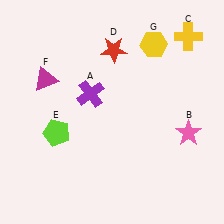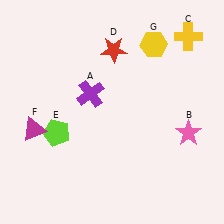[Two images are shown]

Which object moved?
The magenta triangle (F) moved down.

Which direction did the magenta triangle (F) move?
The magenta triangle (F) moved down.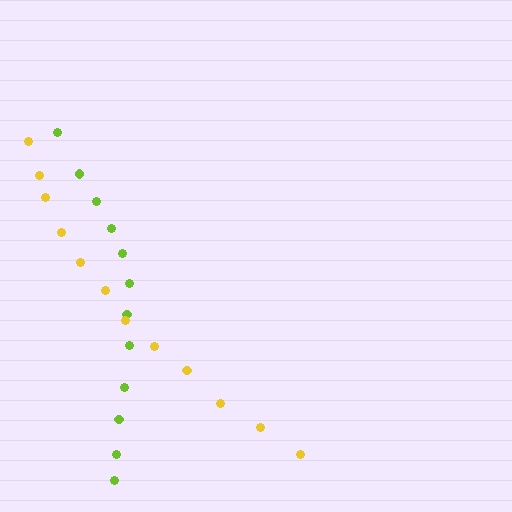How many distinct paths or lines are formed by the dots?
There are 2 distinct paths.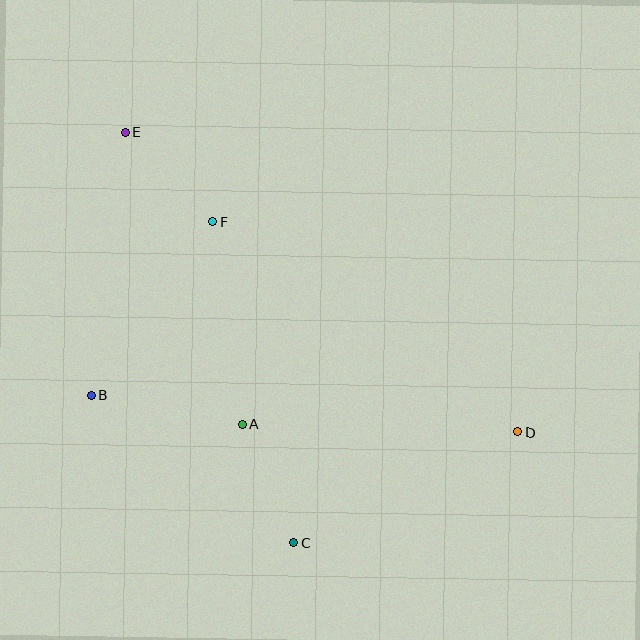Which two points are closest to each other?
Points E and F are closest to each other.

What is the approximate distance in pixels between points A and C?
The distance between A and C is approximately 129 pixels.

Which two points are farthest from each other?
Points D and E are farthest from each other.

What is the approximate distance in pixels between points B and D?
The distance between B and D is approximately 428 pixels.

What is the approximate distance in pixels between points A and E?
The distance between A and E is approximately 314 pixels.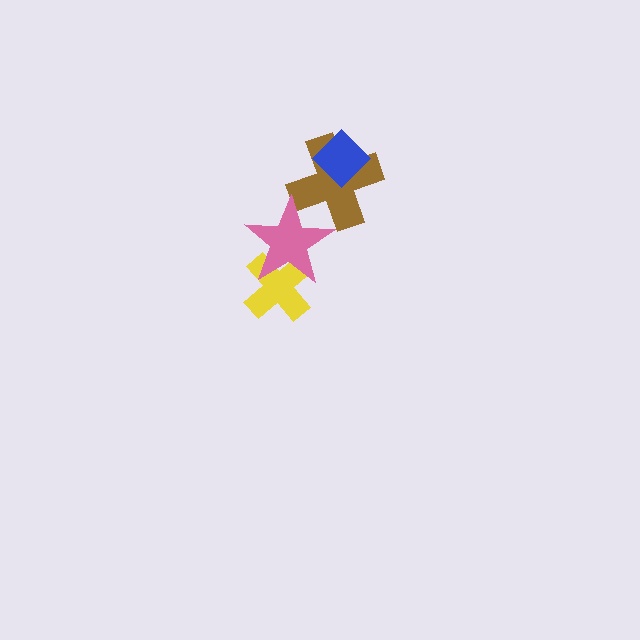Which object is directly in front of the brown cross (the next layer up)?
The blue diamond is directly in front of the brown cross.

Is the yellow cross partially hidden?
Yes, it is partially covered by another shape.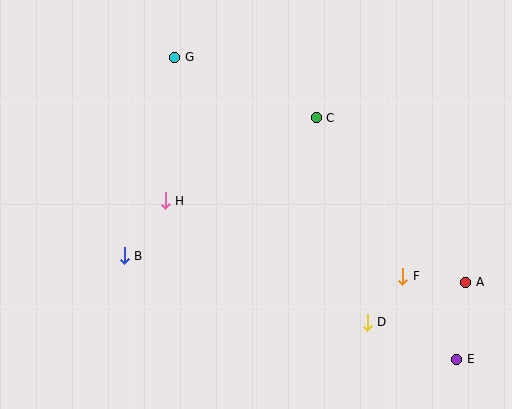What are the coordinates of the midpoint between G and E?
The midpoint between G and E is at (316, 208).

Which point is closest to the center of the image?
Point H at (165, 201) is closest to the center.